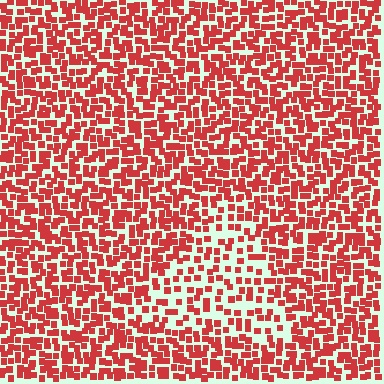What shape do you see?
I see a triangle.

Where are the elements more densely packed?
The elements are more densely packed outside the triangle boundary.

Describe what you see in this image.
The image contains small red elements arranged at two different densities. A triangle-shaped region is visible where the elements are less densely packed than the surrounding area.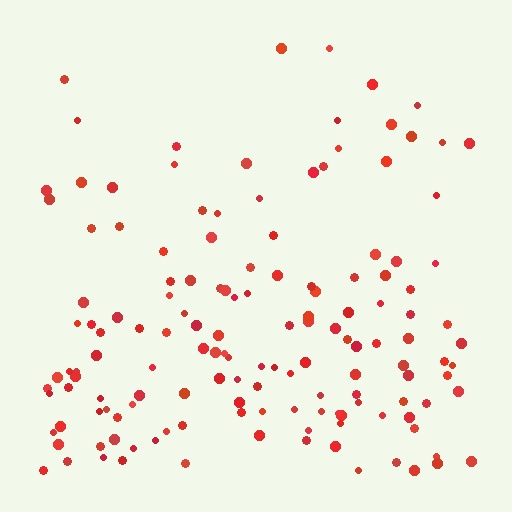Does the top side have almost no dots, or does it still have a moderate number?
Still a moderate number, just noticeably fewer than the bottom.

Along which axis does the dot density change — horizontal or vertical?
Vertical.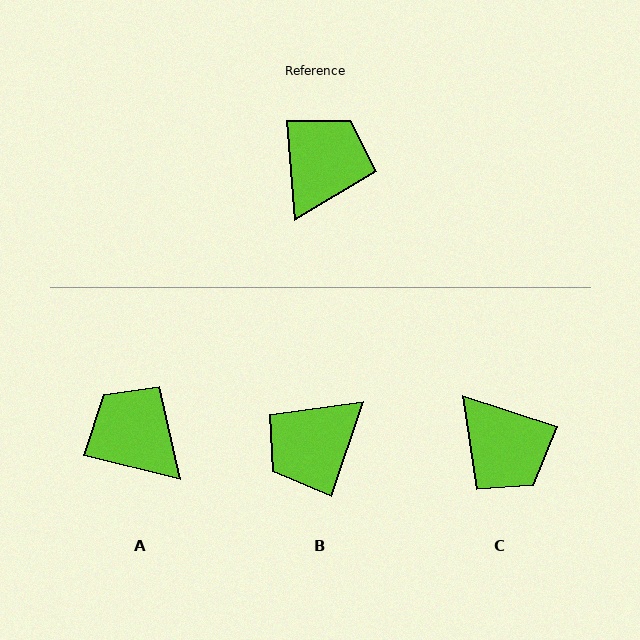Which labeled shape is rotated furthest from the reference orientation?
B, about 157 degrees away.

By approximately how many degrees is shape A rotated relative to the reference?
Approximately 72 degrees counter-clockwise.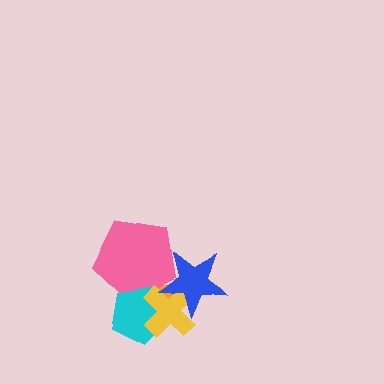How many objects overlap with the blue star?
3 objects overlap with the blue star.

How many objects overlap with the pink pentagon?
4 objects overlap with the pink pentagon.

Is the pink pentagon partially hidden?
Yes, it is partially covered by another shape.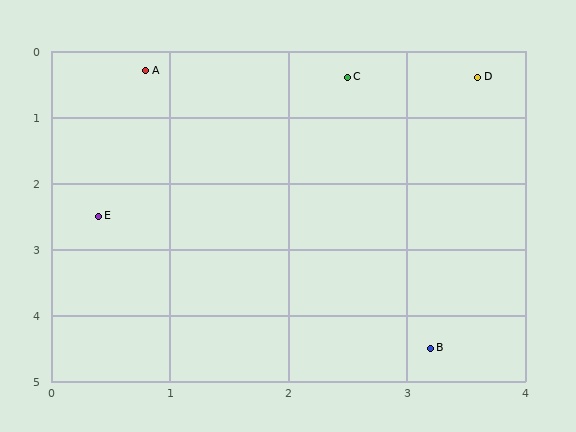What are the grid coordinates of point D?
Point D is at approximately (3.6, 0.4).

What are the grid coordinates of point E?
Point E is at approximately (0.4, 2.5).